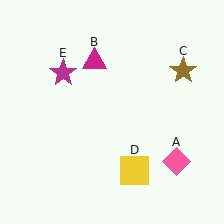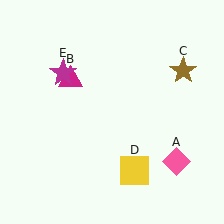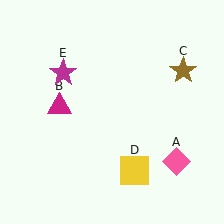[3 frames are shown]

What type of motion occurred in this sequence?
The magenta triangle (object B) rotated counterclockwise around the center of the scene.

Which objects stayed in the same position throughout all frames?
Pink diamond (object A) and brown star (object C) and yellow square (object D) and magenta star (object E) remained stationary.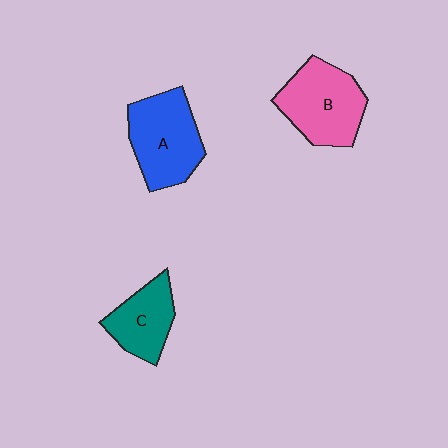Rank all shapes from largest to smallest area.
From largest to smallest: A (blue), B (pink), C (teal).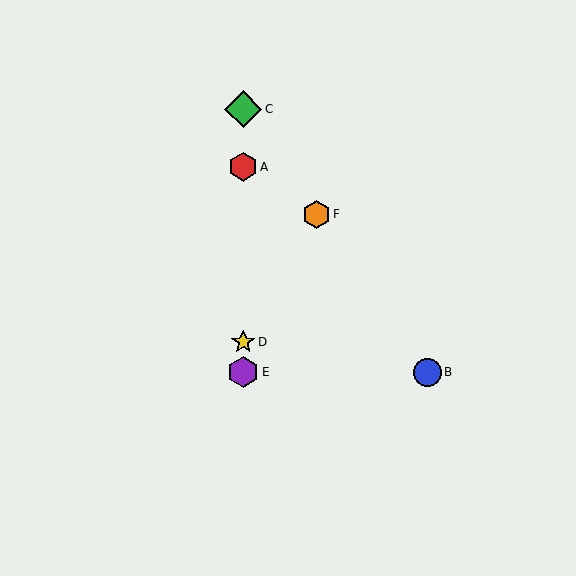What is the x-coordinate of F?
Object F is at x≈316.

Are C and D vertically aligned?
Yes, both are at x≈243.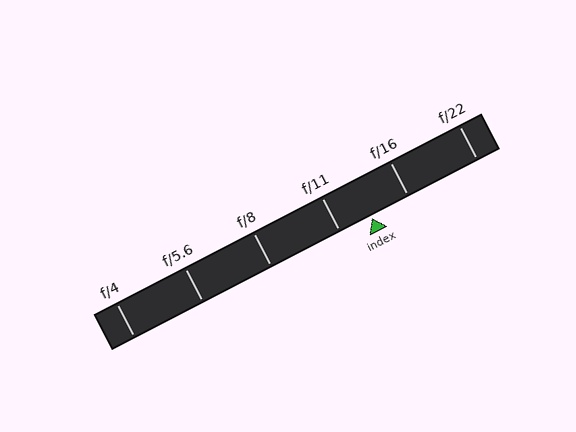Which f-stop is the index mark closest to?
The index mark is closest to f/11.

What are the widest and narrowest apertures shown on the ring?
The widest aperture shown is f/4 and the narrowest is f/22.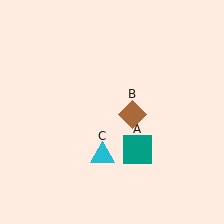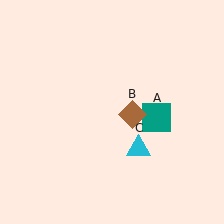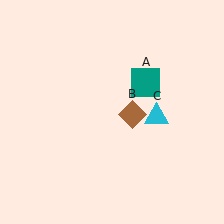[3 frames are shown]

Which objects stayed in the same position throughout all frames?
Brown diamond (object B) remained stationary.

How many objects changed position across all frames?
2 objects changed position: teal square (object A), cyan triangle (object C).